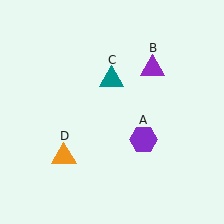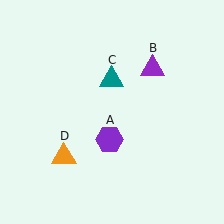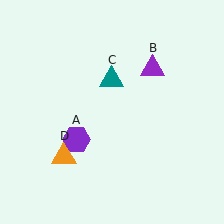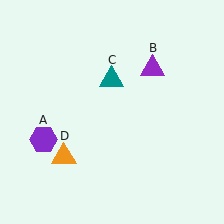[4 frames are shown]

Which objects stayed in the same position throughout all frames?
Purple triangle (object B) and teal triangle (object C) and orange triangle (object D) remained stationary.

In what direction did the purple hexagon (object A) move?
The purple hexagon (object A) moved left.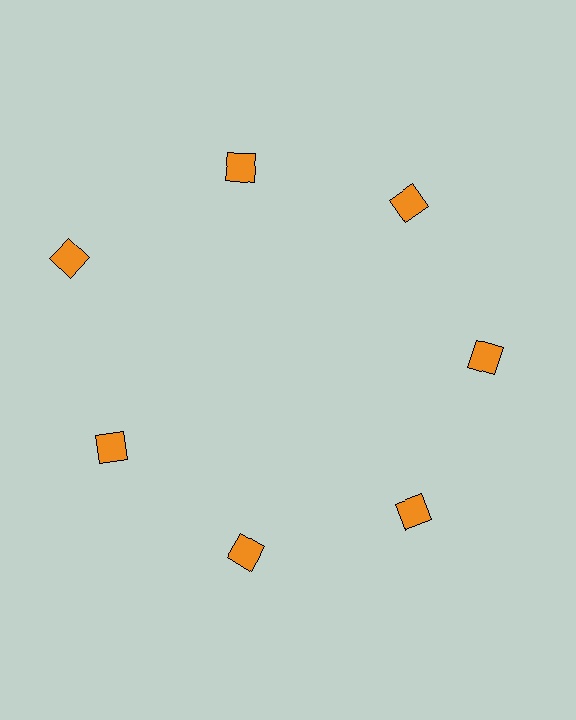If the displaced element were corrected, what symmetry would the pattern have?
It would have 7-fold rotational symmetry — the pattern would map onto itself every 51 degrees.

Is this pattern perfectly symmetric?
No. The 7 orange squares are arranged in a ring, but one element near the 10 o'clock position is pushed outward from the center, breaking the 7-fold rotational symmetry.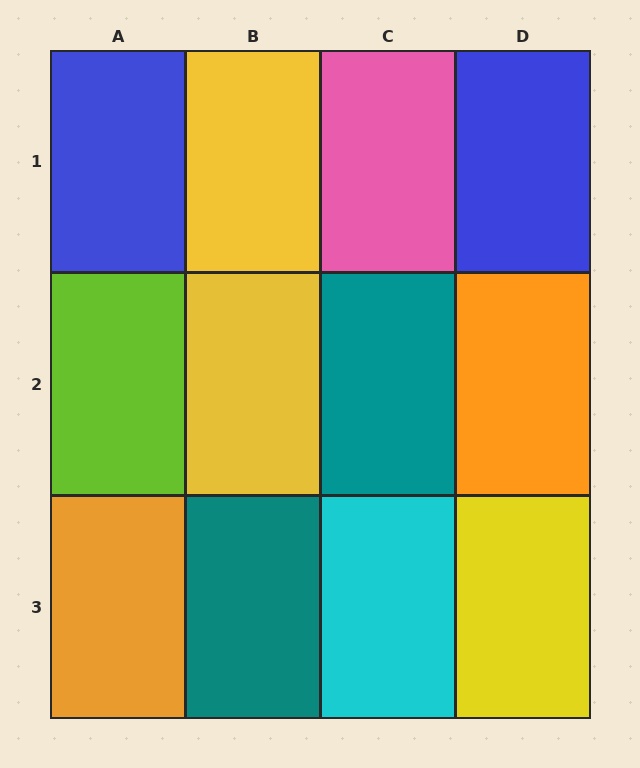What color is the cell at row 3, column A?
Orange.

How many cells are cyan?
1 cell is cyan.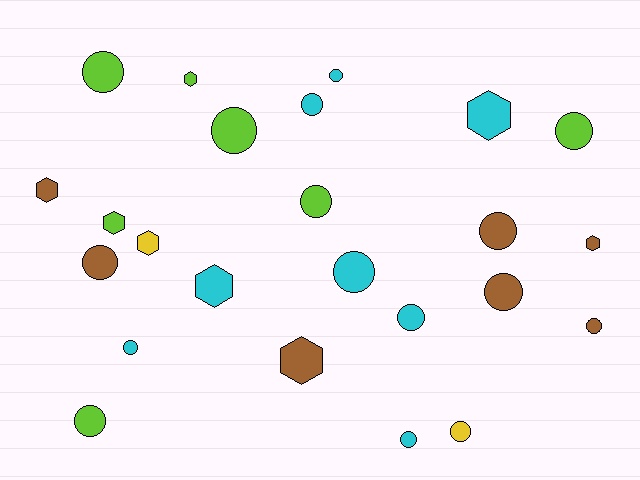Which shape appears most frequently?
Circle, with 16 objects.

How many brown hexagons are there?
There are 3 brown hexagons.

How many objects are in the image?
There are 24 objects.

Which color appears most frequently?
Cyan, with 8 objects.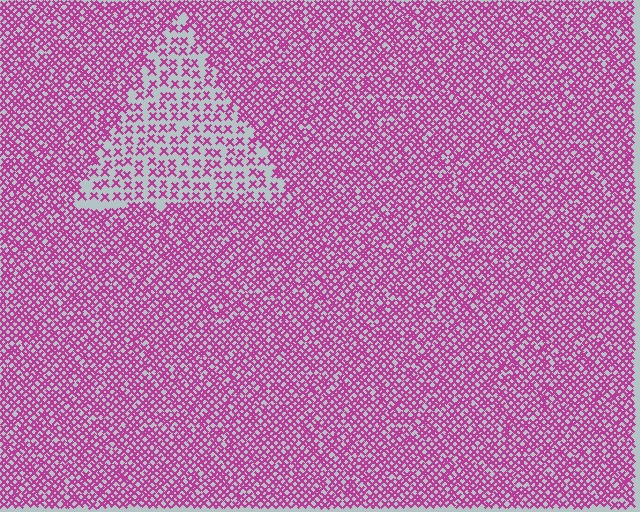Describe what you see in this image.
The image contains small magenta elements arranged at two different densities. A triangle-shaped region is visible where the elements are less densely packed than the surrounding area.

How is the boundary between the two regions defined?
The boundary is defined by a change in element density (approximately 2.3x ratio). All elements are the same color, size, and shape.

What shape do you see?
I see a triangle.